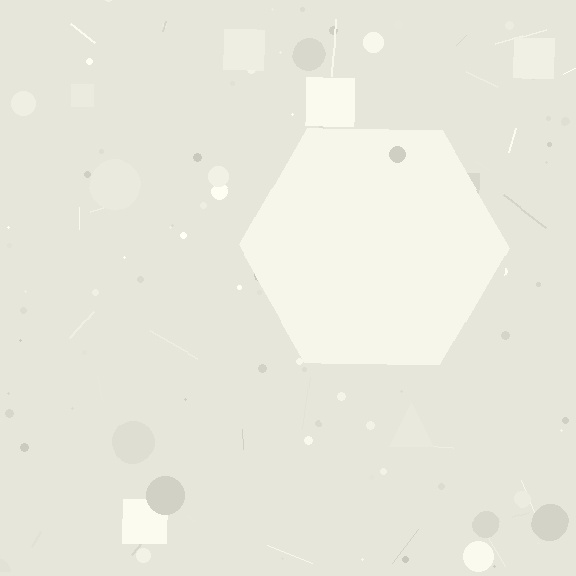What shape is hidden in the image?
A hexagon is hidden in the image.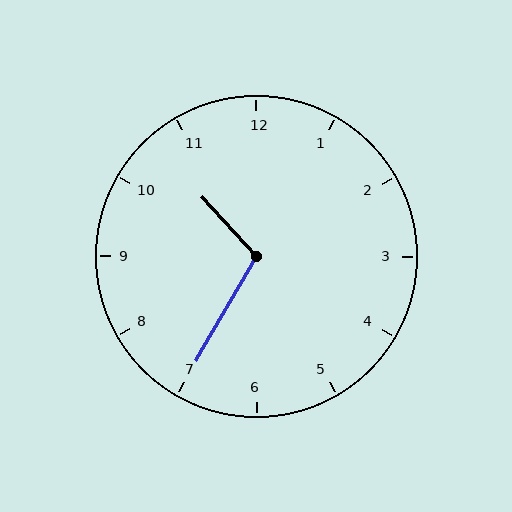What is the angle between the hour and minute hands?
Approximately 108 degrees.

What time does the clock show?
10:35.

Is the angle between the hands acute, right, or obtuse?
It is obtuse.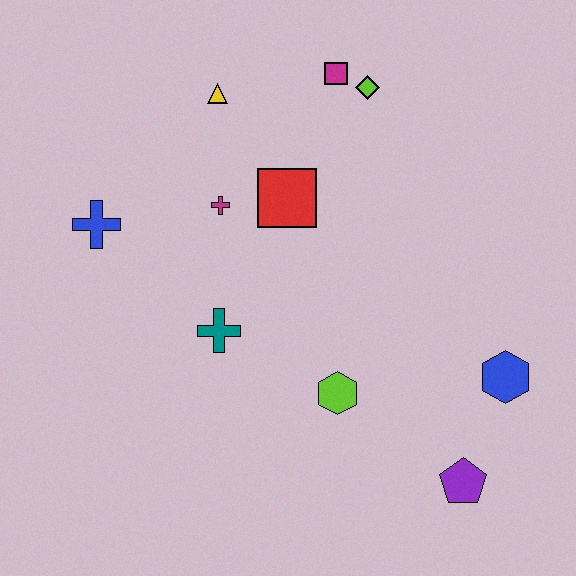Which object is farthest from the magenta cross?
The purple pentagon is farthest from the magenta cross.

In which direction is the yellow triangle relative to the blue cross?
The yellow triangle is above the blue cross.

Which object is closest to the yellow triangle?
The magenta cross is closest to the yellow triangle.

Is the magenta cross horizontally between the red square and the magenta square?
No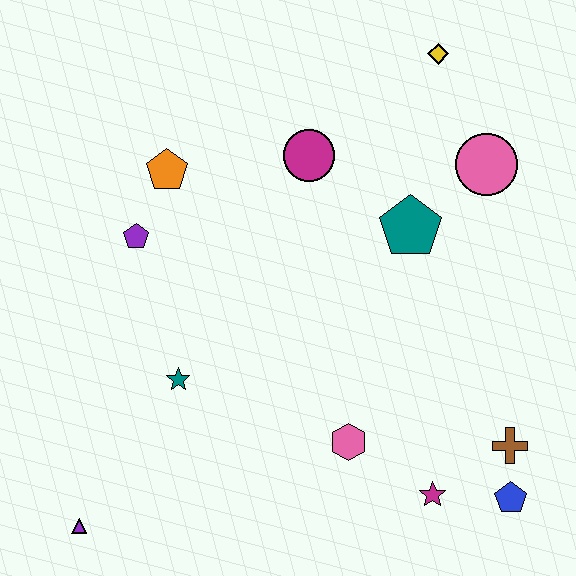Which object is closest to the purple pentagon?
The orange pentagon is closest to the purple pentagon.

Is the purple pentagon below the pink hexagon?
No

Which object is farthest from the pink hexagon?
The yellow diamond is farthest from the pink hexagon.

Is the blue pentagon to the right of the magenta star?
Yes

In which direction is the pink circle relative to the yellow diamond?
The pink circle is below the yellow diamond.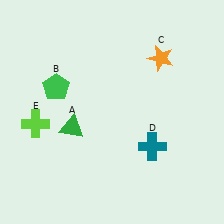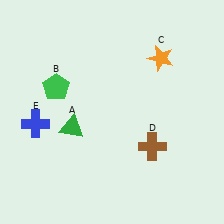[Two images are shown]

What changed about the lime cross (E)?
In Image 1, E is lime. In Image 2, it changed to blue.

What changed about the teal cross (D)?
In Image 1, D is teal. In Image 2, it changed to brown.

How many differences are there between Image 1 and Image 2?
There are 2 differences between the two images.